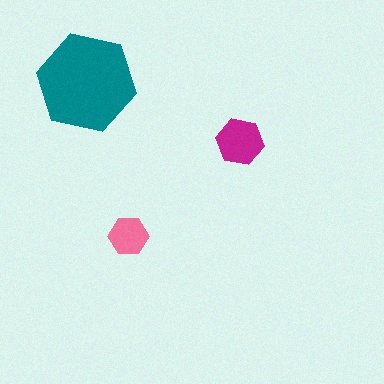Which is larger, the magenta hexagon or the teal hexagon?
The teal one.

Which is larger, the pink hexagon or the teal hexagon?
The teal one.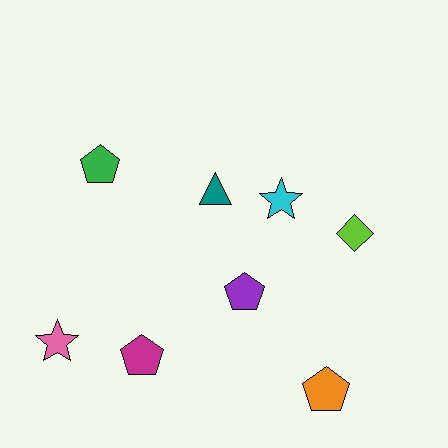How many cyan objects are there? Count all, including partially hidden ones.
There is 1 cyan object.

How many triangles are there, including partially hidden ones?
There is 1 triangle.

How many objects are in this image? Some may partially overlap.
There are 8 objects.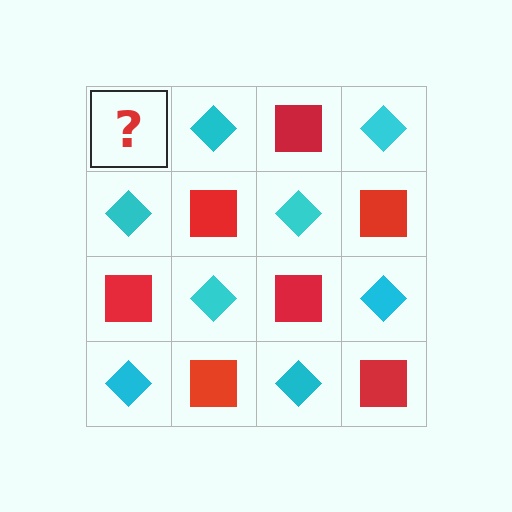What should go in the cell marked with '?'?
The missing cell should contain a red square.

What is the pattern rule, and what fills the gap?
The rule is that it alternates red square and cyan diamond in a checkerboard pattern. The gap should be filled with a red square.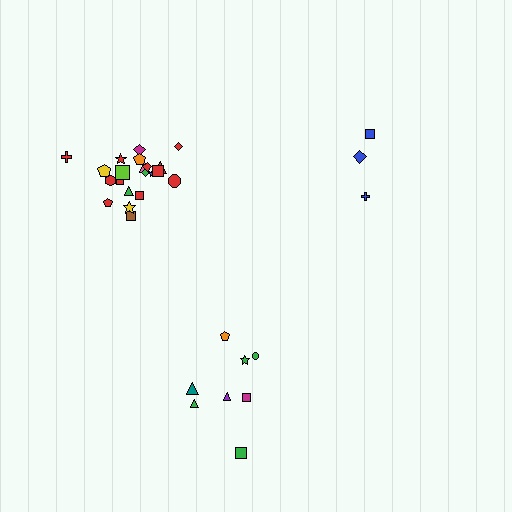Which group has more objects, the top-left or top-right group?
The top-left group.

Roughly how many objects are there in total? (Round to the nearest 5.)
Roughly 35 objects in total.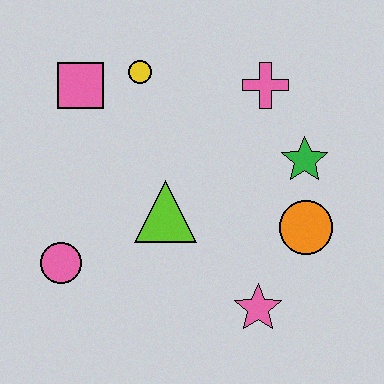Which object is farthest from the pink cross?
The pink circle is farthest from the pink cross.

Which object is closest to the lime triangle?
The pink circle is closest to the lime triangle.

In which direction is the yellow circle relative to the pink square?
The yellow circle is to the right of the pink square.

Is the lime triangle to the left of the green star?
Yes